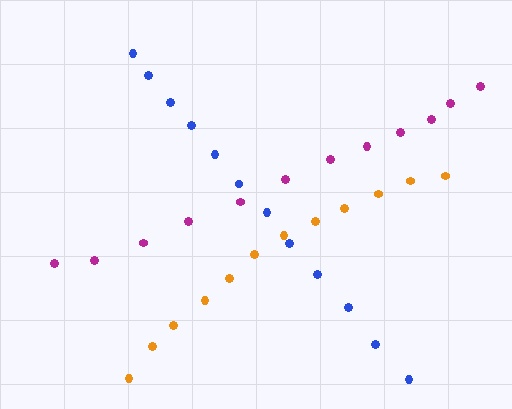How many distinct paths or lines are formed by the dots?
There are 3 distinct paths.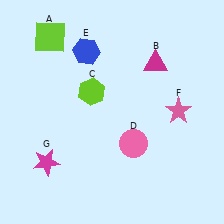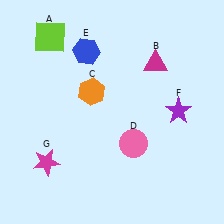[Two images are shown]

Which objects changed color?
C changed from lime to orange. F changed from pink to purple.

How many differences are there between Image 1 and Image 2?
There are 2 differences between the two images.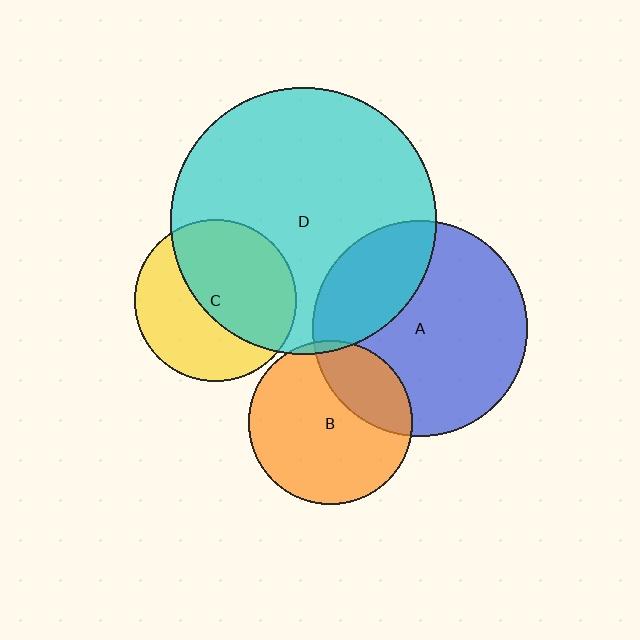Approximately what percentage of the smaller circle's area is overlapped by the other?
Approximately 5%.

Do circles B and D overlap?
Yes.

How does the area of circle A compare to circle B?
Approximately 1.7 times.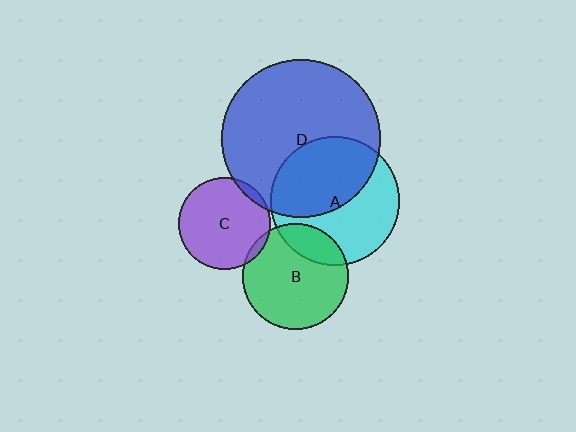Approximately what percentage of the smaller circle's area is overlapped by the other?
Approximately 5%.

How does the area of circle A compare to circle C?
Approximately 2.0 times.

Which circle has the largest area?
Circle D (blue).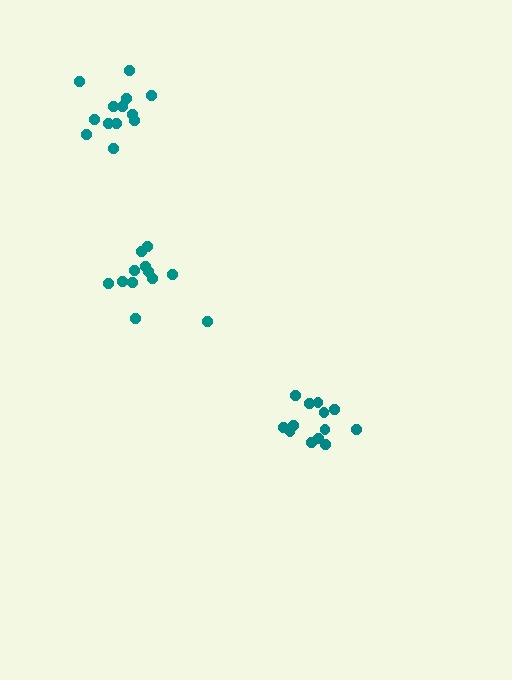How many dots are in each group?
Group 1: 13 dots, Group 2: 13 dots, Group 3: 12 dots (38 total).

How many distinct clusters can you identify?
There are 3 distinct clusters.